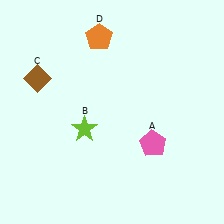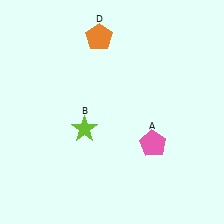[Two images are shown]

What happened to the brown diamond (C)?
The brown diamond (C) was removed in Image 2. It was in the top-left area of Image 1.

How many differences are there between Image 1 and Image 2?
There is 1 difference between the two images.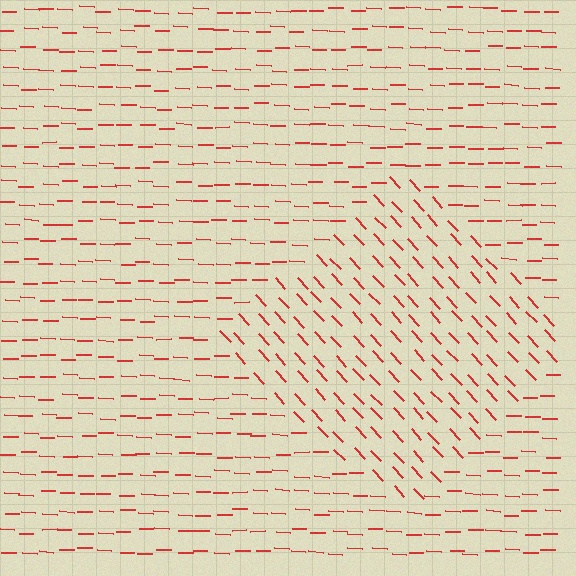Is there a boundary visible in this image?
Yes, there is a texture boundary formed by a change in line orientation.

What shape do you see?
I see a diamond.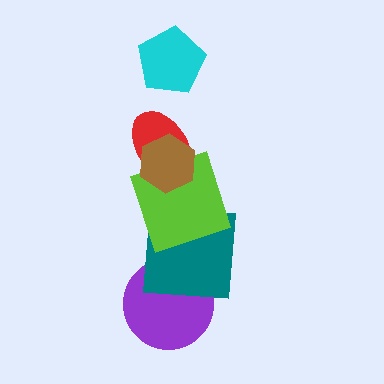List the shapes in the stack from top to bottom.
From top to bottom: the cyan pentagon, the brown hexagon, the red ellipse, the lime square, the teal square, the purple circle.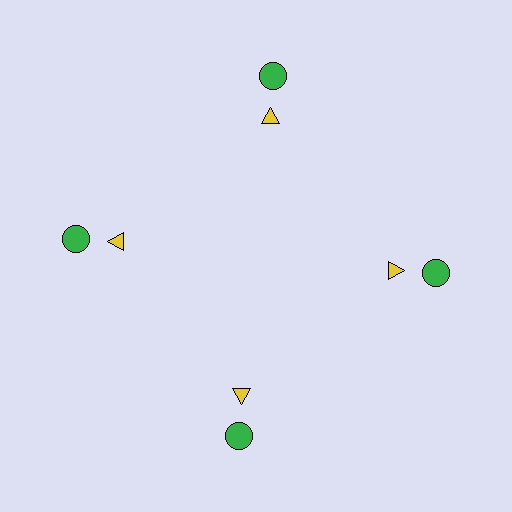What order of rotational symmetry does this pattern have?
This pattern has 4-fold rotational symmetry.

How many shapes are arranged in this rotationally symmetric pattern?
There are 8 shapes, arranged in 4 groups of 2.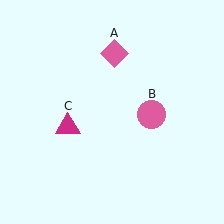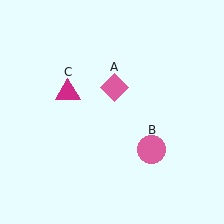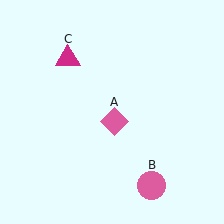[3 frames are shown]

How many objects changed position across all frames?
3 objects changed position: pink diamond (object A), pink circle (object B), magenta triangle (object C).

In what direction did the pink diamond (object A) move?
The pink diamond (object A) moved down.